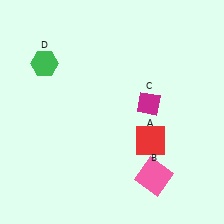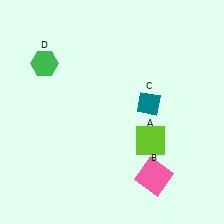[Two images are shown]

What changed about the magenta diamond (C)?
In Image 1, C is magenta. In Image 2, it changed to teal.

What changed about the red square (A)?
In Image 1, A is red. In Image 2, it changed to lime.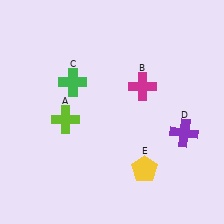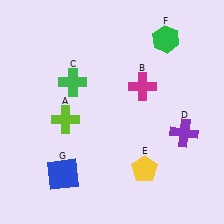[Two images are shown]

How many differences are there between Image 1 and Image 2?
There are 2 differences between the two images.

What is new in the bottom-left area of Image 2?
A blue square (G) was added in the bottom-left area of Image 2.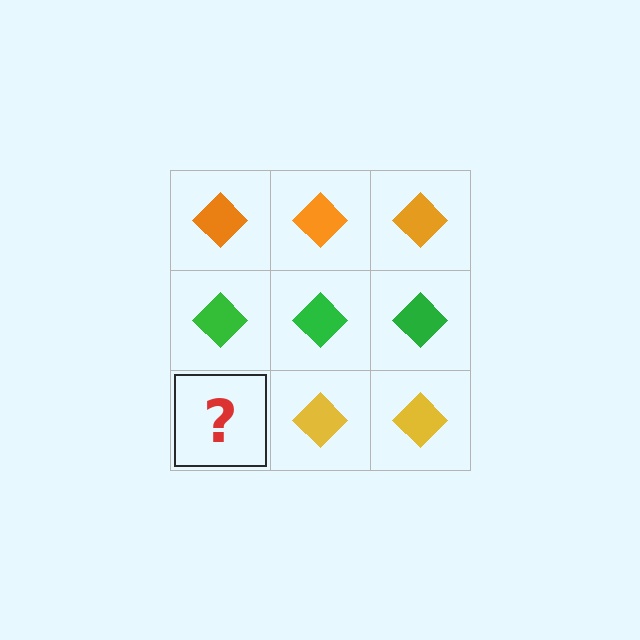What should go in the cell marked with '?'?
The missing cell should contain a yellow diamond.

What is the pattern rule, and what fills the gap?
The rule is that each row has a consistent color. The gap should be filled with a yellow diamond.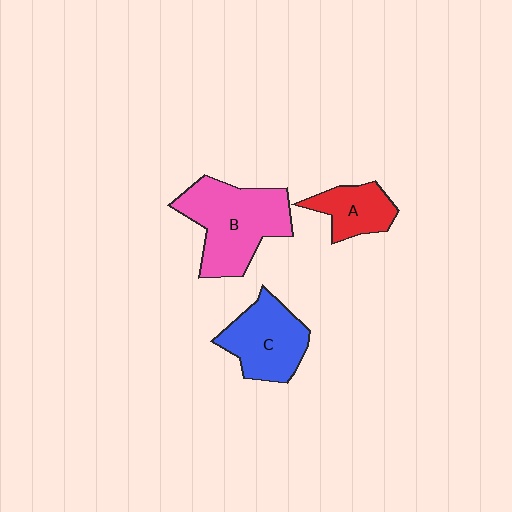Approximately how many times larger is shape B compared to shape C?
Approximately 1.4 times.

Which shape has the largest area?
Shape B (pink).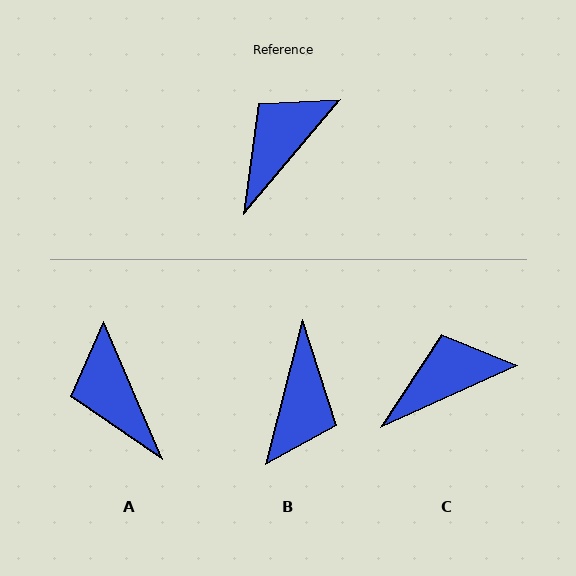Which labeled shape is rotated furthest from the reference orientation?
B, about 154 degrees away.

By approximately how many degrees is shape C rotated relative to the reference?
Approximately 25 degrees clockwise.